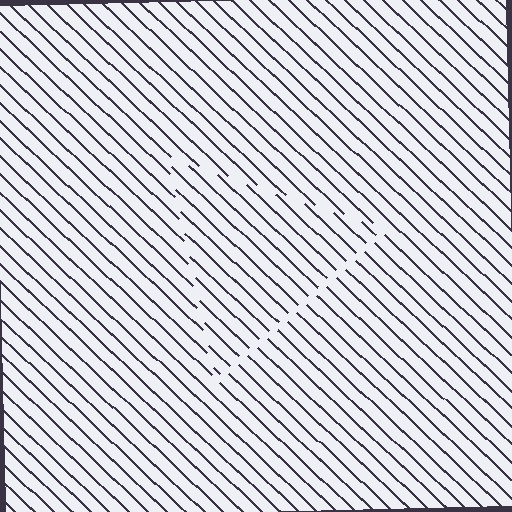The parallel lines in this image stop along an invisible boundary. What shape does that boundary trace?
An illusory triangle. The interior of the shape contains the same grating, shifted by half a period — the contour is defined by the phase discontinuity where line-ends from the inner and outer gratings abut.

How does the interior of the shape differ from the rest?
The interior of the shape contains the same grating, shifted by half a period — the contour is defined by the phase discontinuity where line-ends from the inner and outer gratings abut.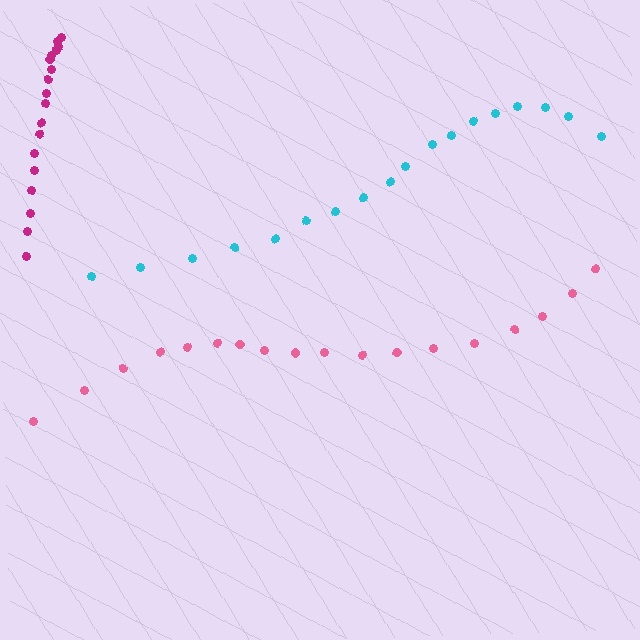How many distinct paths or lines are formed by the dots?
There are 3 distinct paths.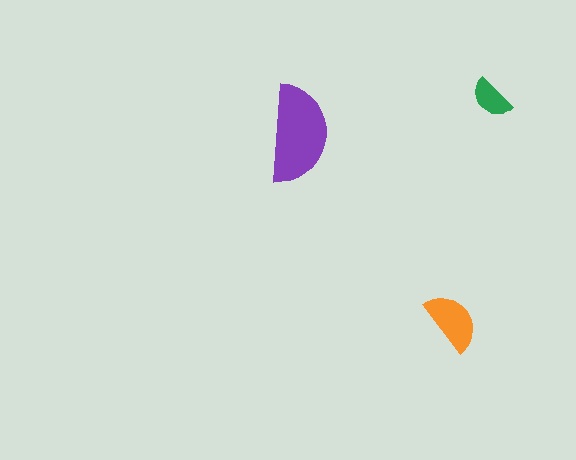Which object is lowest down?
The orange semicircle is bottommost.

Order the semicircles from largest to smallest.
the purple one, the orange one, the green one.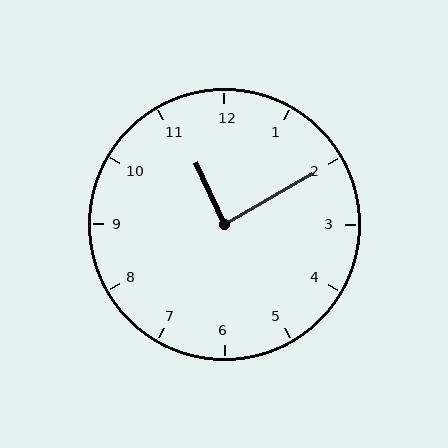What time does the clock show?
11:10.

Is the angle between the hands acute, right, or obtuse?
It is right.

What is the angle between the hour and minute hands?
Approximately 85 degrees.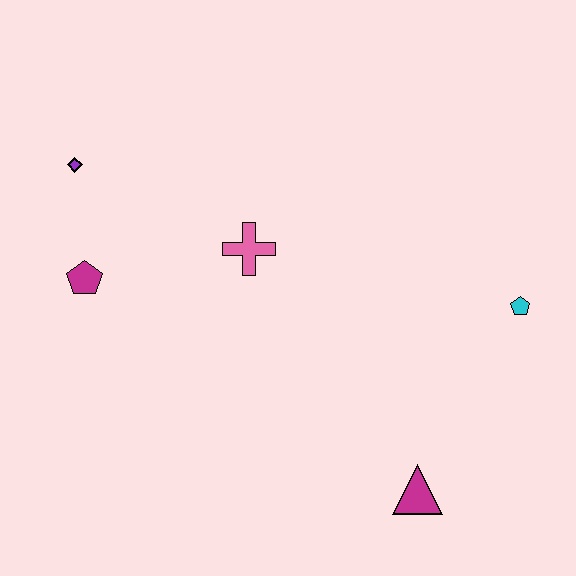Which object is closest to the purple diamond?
The magenta pentagon is closest to the purple diamond.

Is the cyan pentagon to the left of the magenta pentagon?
No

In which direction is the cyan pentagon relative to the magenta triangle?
The cyan pentagon is above the magenta triangle.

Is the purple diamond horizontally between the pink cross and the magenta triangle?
No